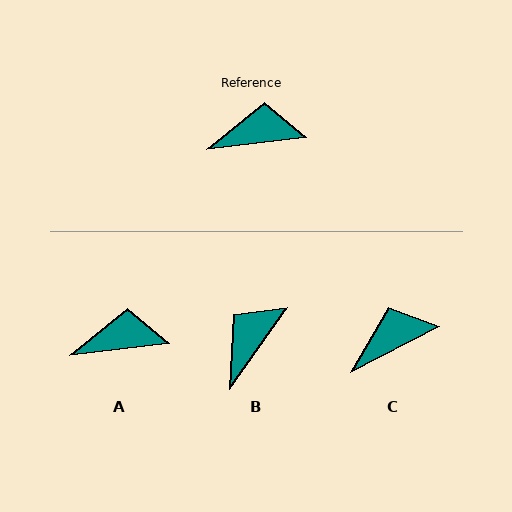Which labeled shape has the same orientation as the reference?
A.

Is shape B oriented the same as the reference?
No, it is off by about 48 degrees.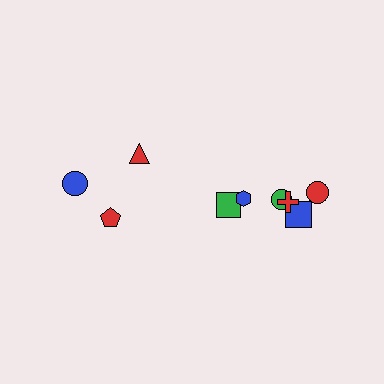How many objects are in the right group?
There are 6 objects.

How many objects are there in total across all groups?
There are 9 objects.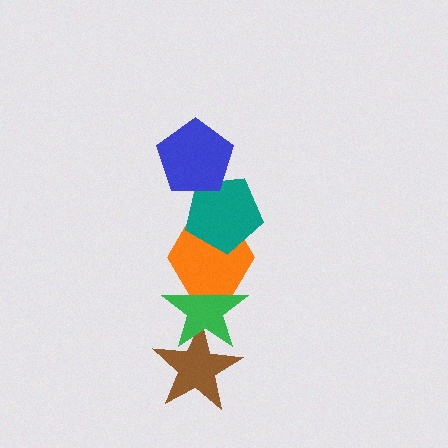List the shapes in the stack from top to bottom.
From top to bottom: the blue pentagon, the teal pentagon, the orange hexagon, the green star, the brown star.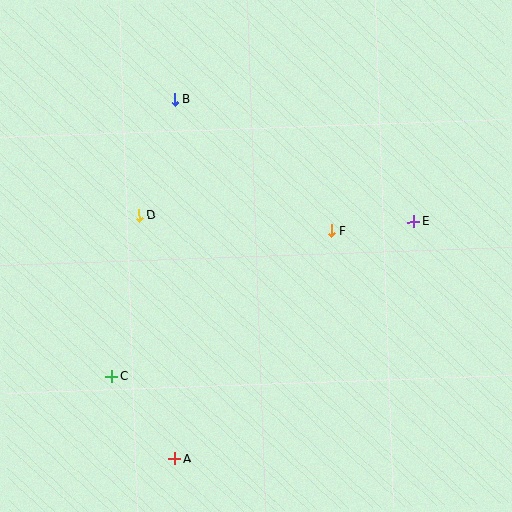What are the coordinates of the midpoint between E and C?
The midpoint between E and C is at (263, 299).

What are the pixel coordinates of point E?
Point E is at (414, 222).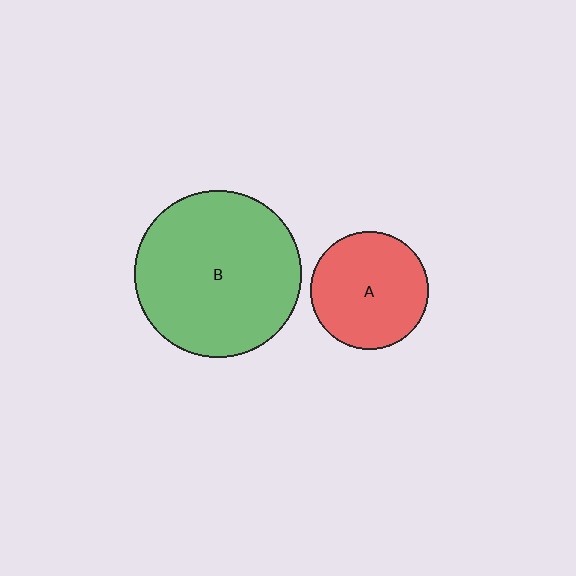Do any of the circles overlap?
No, none of the circles overlap.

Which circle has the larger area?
Circle B (green).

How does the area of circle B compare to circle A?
Approximately 2.0 times.